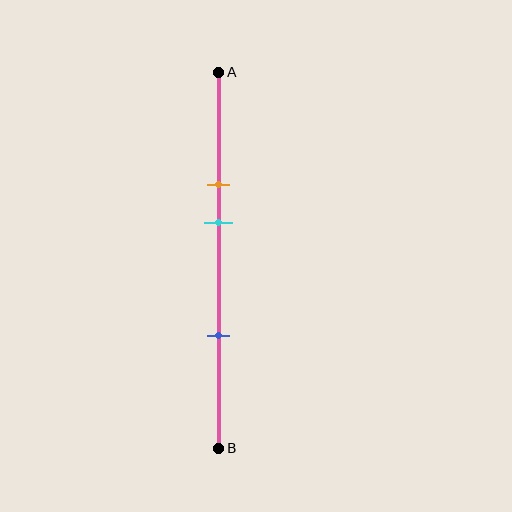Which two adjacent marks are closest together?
The orange and cyan marks are the closest adjacent pair.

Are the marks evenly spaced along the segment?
No, the marks are not evenly spaced.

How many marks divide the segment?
There are 3 marks dividing the segment.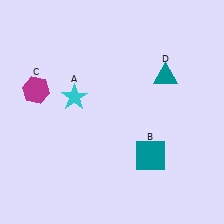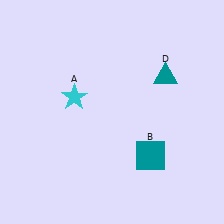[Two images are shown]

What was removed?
The magenta hexagon (C) was removed in Image 2.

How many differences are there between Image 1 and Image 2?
There is 1 difference between the two images.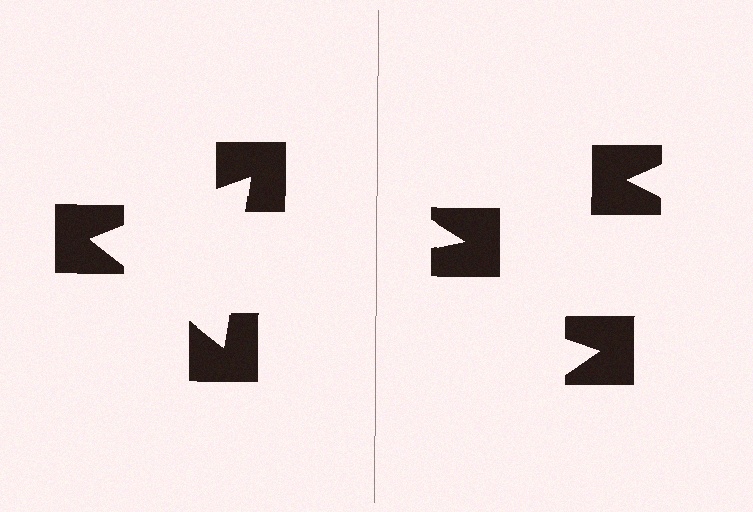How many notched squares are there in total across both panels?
6 — 3 on each side.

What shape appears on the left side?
An illusory triangle.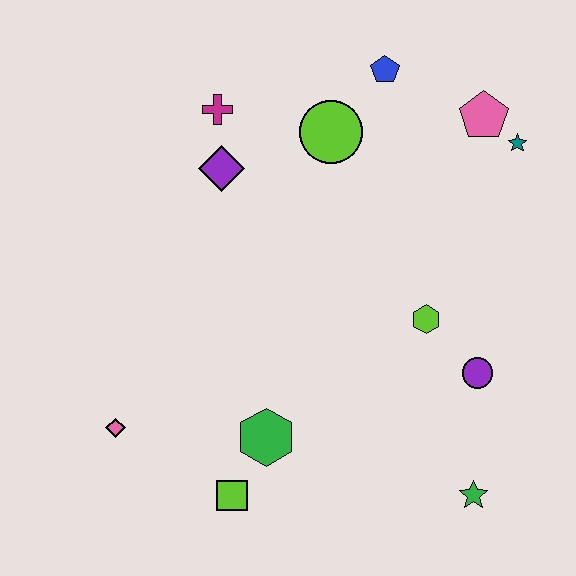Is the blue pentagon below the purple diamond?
No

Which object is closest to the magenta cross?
The purple diamond is closest to the magenta cross.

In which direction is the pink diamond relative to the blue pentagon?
The pink diamond is below the blue pentagon.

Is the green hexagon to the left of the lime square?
No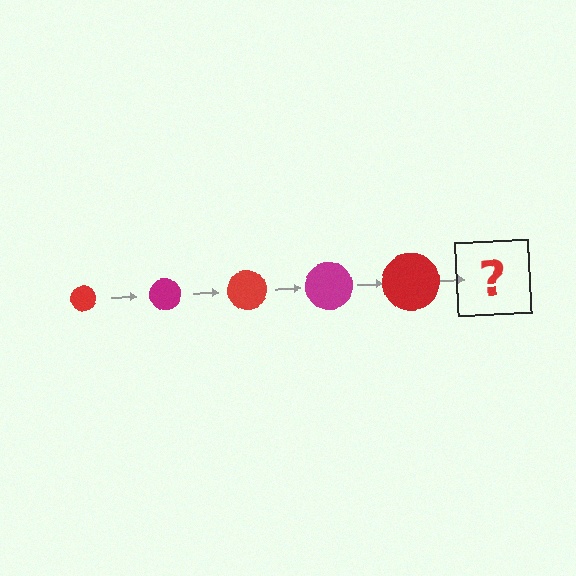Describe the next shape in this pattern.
It should be a magenta circle, larger than the previous one.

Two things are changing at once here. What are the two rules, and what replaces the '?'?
The two rules are that the circle grows larger each step and the color cycles through red and magenta. The '?' should be a magenta circle, larger than the previous one.